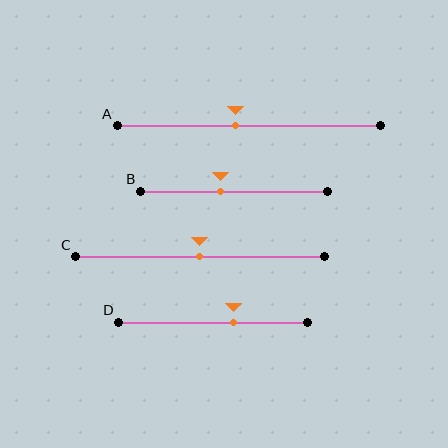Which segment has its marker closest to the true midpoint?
Segment C has its marker closest to the true midpoint.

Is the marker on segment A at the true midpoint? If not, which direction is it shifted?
No, the marker on segment A is shifted to the left by about 5% of the segment length.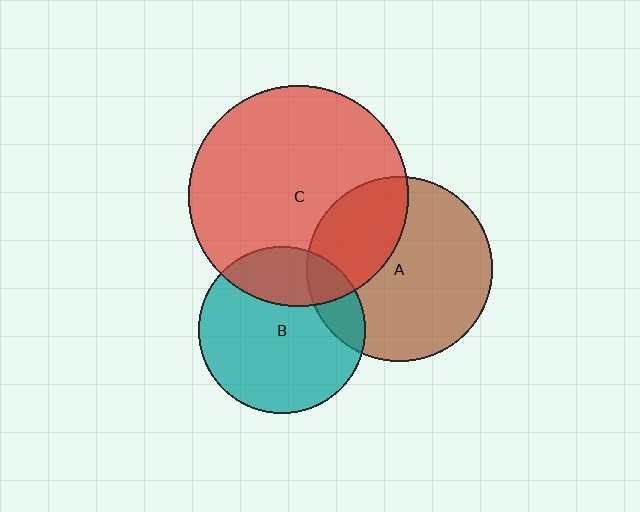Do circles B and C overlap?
Yes.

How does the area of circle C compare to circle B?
Approximately 1.8 times.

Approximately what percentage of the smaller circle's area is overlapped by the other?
Approximately 25%.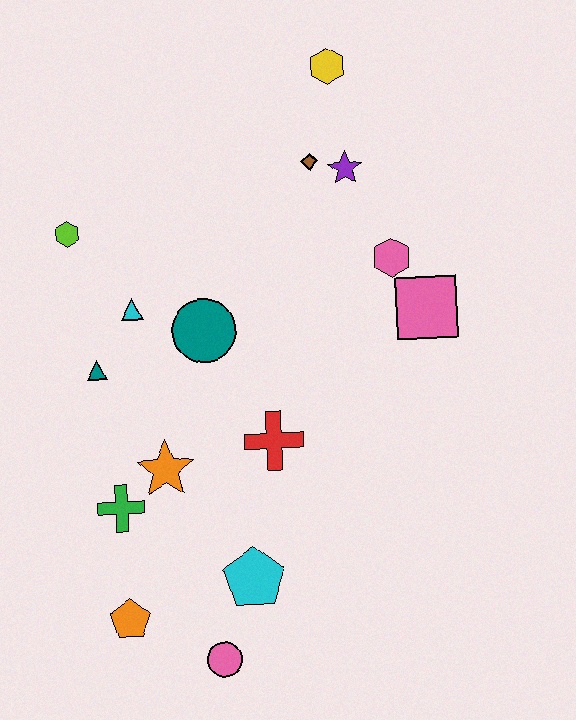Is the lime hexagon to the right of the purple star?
No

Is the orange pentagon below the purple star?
Yes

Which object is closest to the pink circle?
The cyan pentagon is closest to the pink circle.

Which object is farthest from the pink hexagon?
The orange pentagon is farthest from the pink hexagon.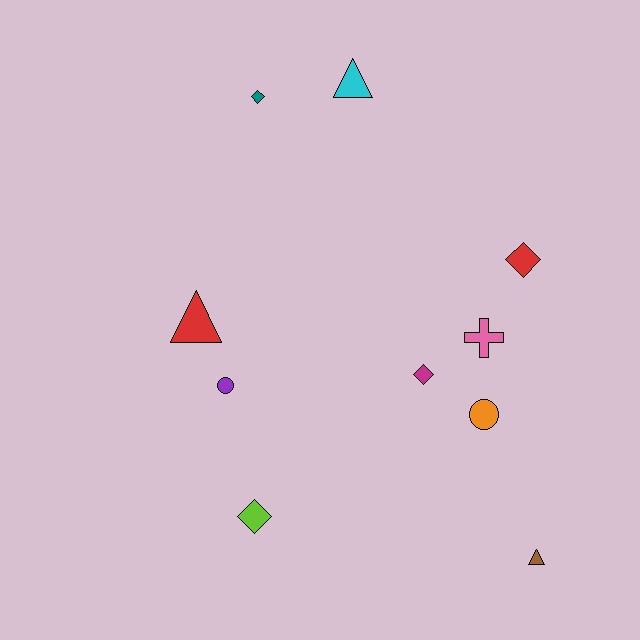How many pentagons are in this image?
There are no pentagons.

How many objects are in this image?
There are 10 objects.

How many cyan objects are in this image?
There is 1 cyan object.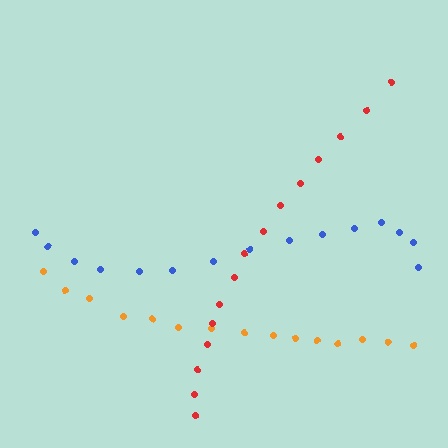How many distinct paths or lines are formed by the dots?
There are 3 distinct paths.